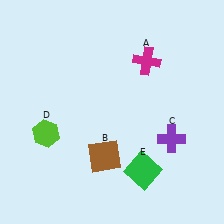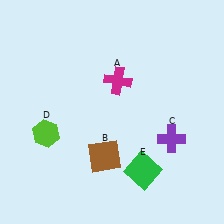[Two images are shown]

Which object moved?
The magenta cross (A) moved left.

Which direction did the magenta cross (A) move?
The magenta cross (A) moved left.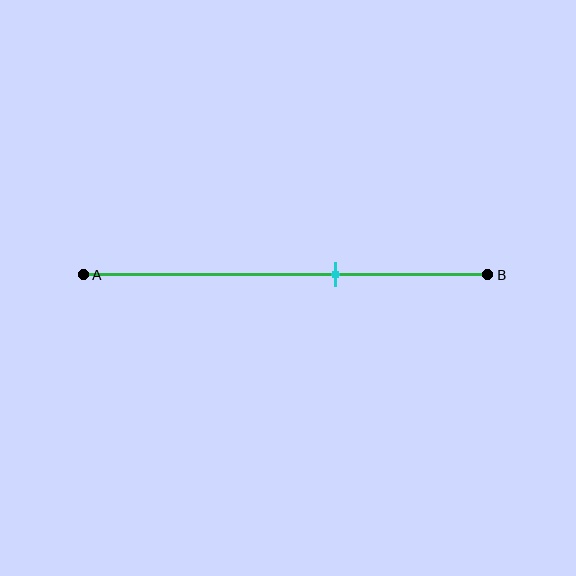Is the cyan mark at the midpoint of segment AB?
No, the mark is at about 60% from A, not at the 50% midpoint.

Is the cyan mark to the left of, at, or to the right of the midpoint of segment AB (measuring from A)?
The cyan mark is to the right of the midpoint of segment AB.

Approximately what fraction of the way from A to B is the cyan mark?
The cyan mark is approximately 60% of the way from A to B.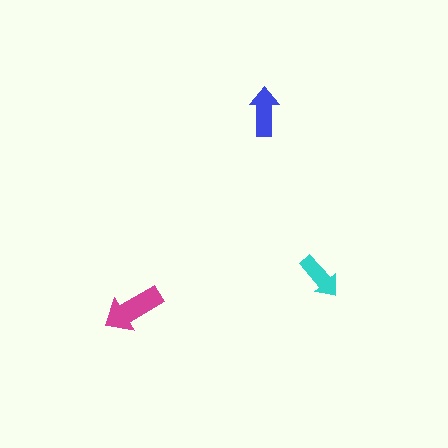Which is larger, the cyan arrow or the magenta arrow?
The magenta one.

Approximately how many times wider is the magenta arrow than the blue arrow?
About 1.5 times wider.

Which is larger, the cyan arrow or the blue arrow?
The blue one.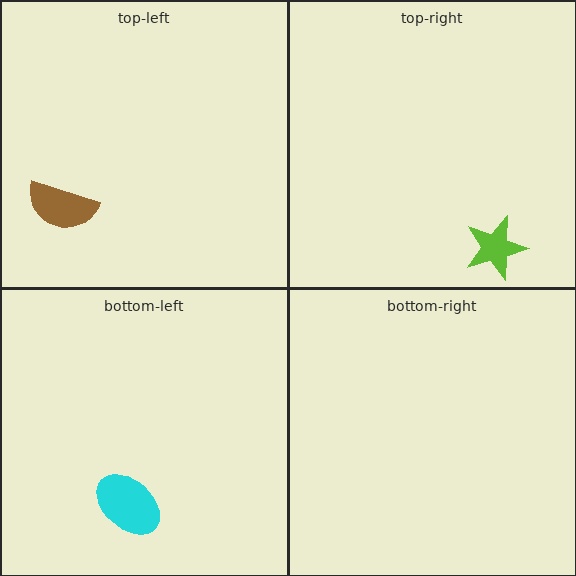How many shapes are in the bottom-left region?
1.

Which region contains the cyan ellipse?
The bottom-left region.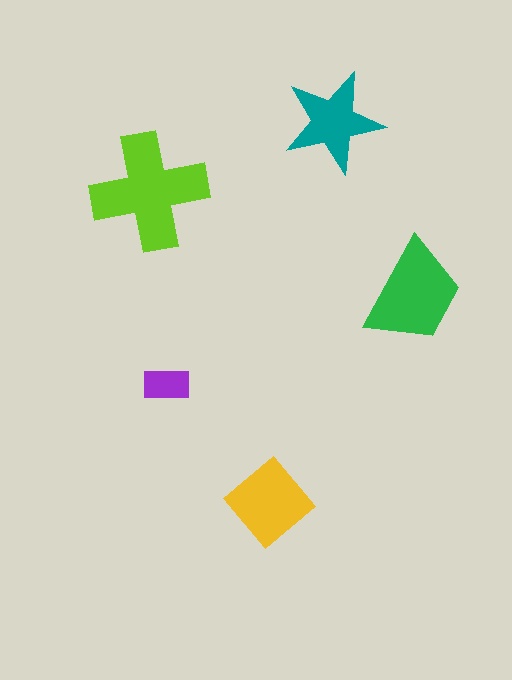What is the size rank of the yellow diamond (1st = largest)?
3rd.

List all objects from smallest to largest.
The purple rectangle, the teal star, the yellow diamond, the green trapezoid, the lime cross.